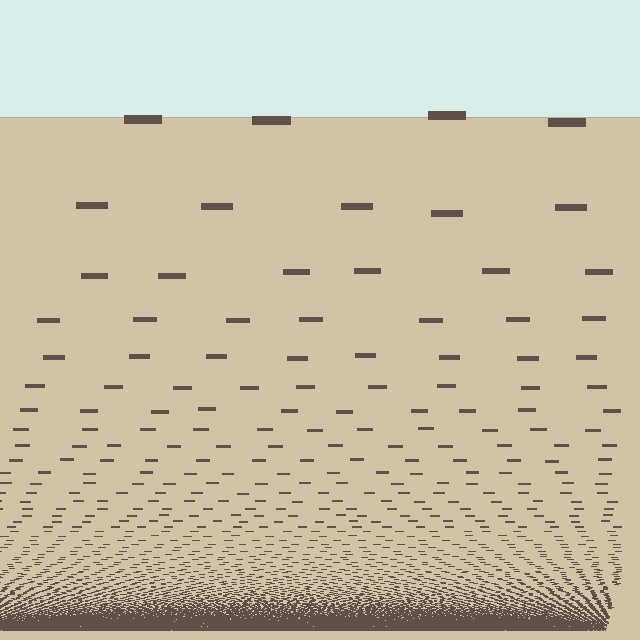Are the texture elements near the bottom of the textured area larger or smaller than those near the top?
Smaller. The gradient is inverted — elements near the bottom are smaller and denser.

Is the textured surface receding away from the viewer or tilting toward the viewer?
The surface appears to tilt toward the viewer. Texture elements get larger and sparser toward the top.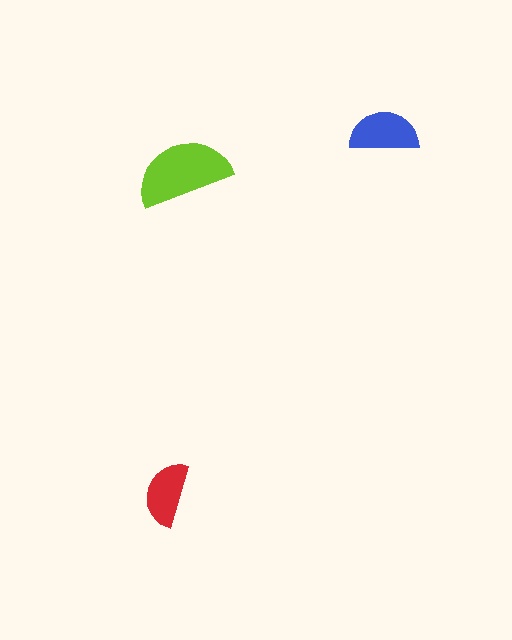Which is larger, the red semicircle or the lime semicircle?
The lime one.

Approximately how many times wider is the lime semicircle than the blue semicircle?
About 1.5 times wider.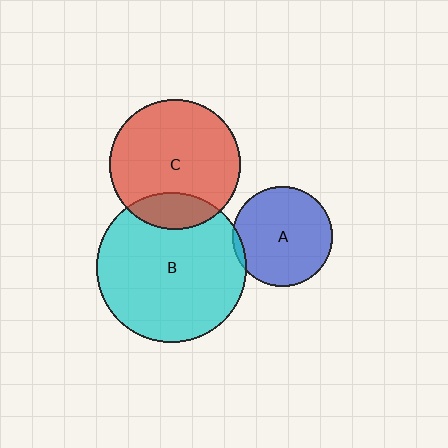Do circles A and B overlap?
Yes.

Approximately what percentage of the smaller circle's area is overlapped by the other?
Approximately 5%.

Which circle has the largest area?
Circle B (cyan).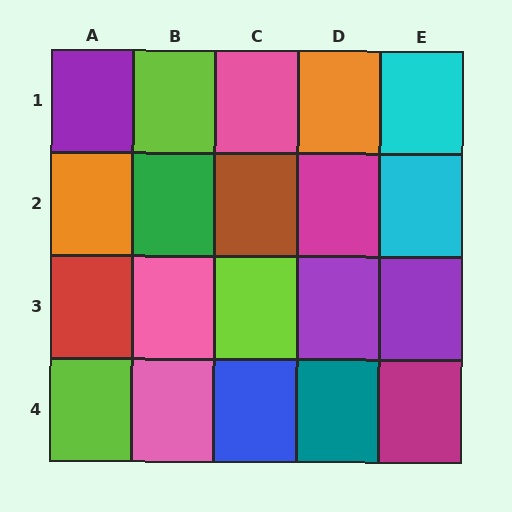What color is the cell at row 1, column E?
Cyan.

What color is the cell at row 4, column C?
Blue.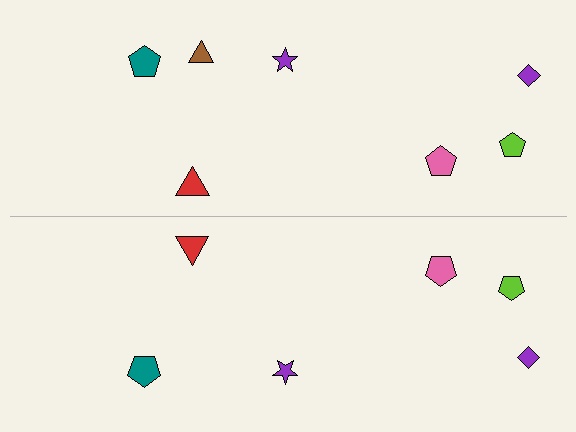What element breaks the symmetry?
A brown triangle is missing from the bottom side.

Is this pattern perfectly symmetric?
No, the pattern is not perfectly symmetric. A brown triangle is missing from the bottom side.